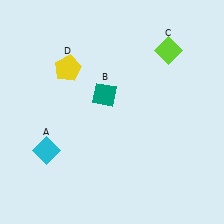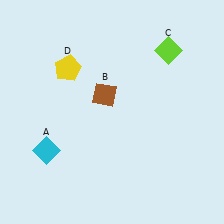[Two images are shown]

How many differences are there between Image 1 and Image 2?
There is 1 difference between the two images.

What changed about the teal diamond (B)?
In Image 1, B is teal. In Image 2, it changed to brown.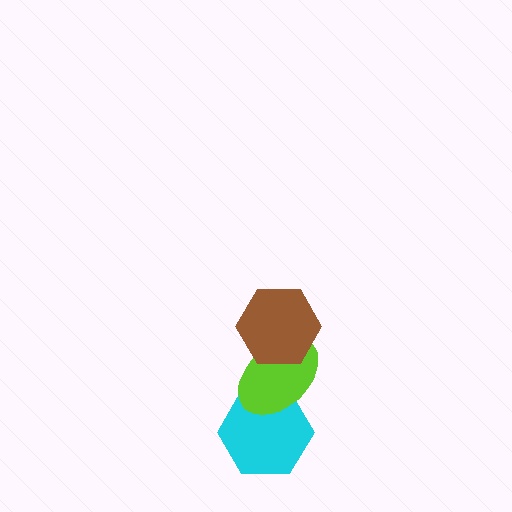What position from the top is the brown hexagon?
The brown hexagon is 1st from the top.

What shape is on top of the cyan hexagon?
The lime ellipse is on top of the cyan hexagon.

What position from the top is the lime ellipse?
The lime ellipse is 2nd from the top.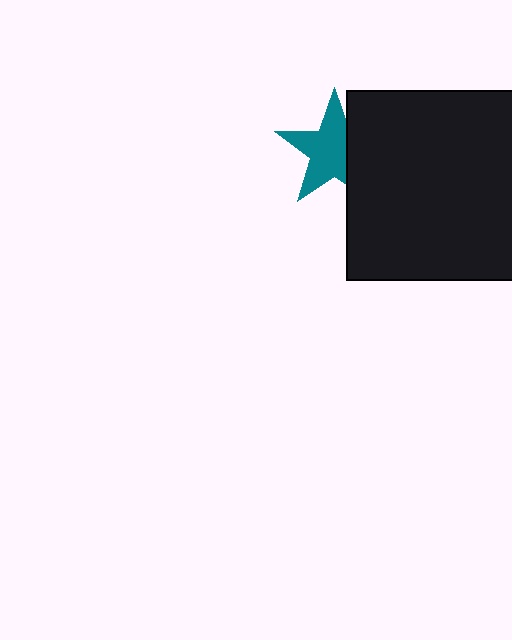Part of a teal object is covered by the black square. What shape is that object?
It is a star.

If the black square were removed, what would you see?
You would see the complete teal star.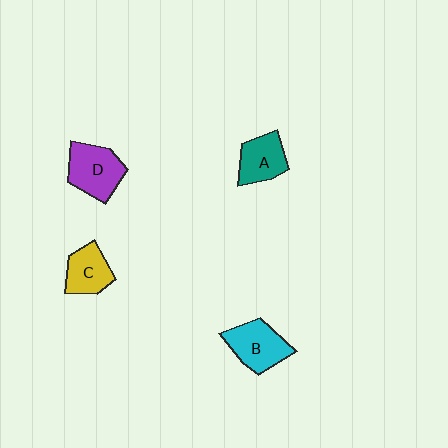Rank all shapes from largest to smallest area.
From largest to smallest: D (purple), B (cyan), A (teal), C (yellow).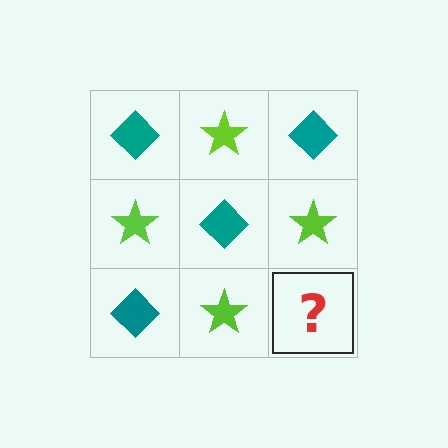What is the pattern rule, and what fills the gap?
The rule is that it alternates teal diamond and lime star in a checkerboard pattern. The gap should be filled with a teal diamond.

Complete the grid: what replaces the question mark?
The question mark should be replaced with a teal diamond.